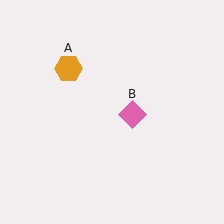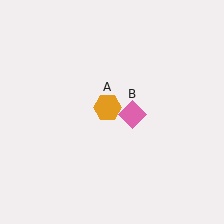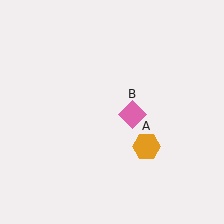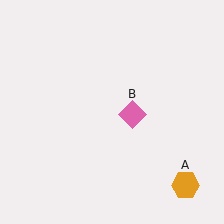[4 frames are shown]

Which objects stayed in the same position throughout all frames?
Pink diamond (object B) remained stationary.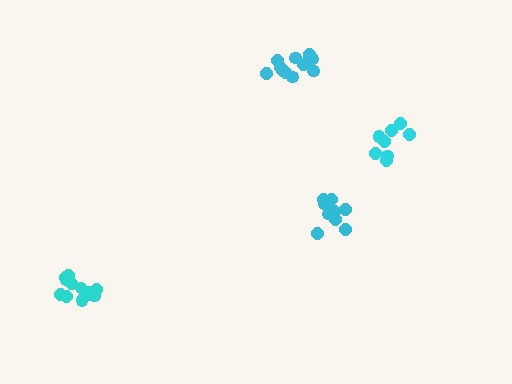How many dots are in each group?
Group 1: 12 dots, Group 2: 11 dots, Group 3: 9 dots, Group 4: 13 dots (45 total).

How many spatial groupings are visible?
There are 4 spatial groupings.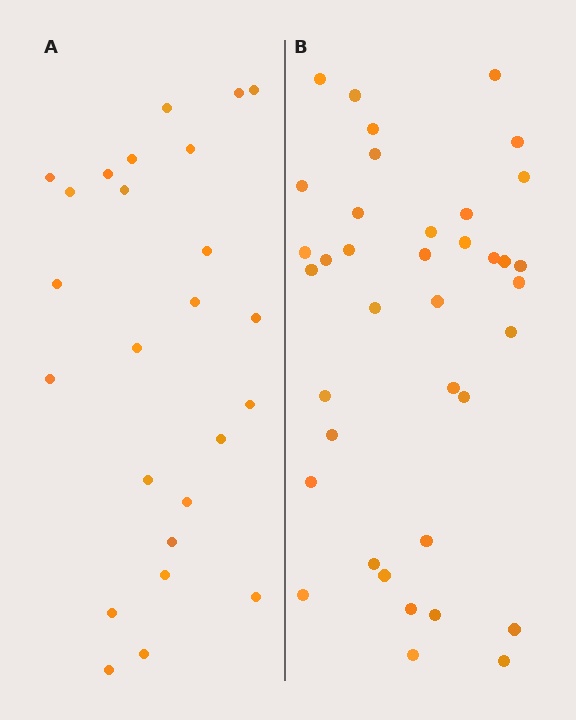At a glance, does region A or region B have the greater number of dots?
Region B (the right region) has more dots.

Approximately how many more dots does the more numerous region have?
Region B has approximately 15 more dots than region A.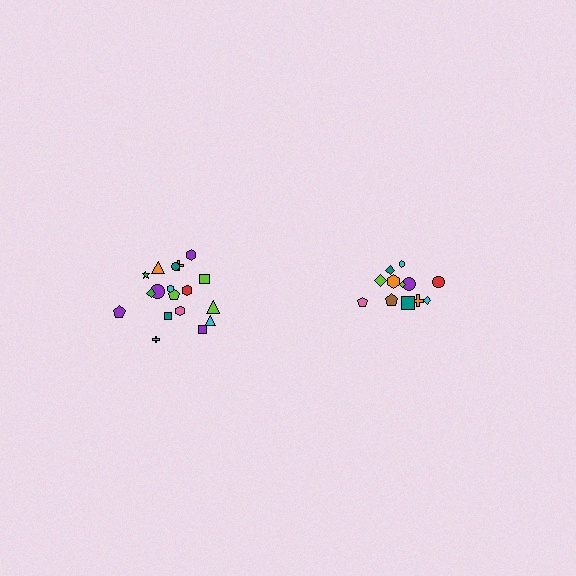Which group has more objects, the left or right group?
The left group.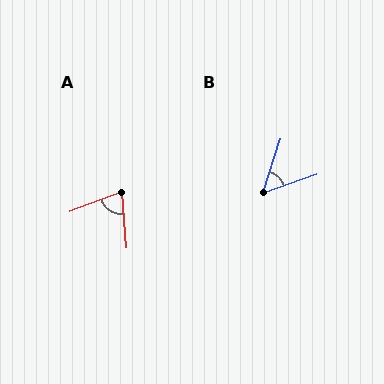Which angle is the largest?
A, at approximately 75 degrees.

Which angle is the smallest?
B, at approximately 53 degrees.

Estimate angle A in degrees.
Approximately 75 degrees.